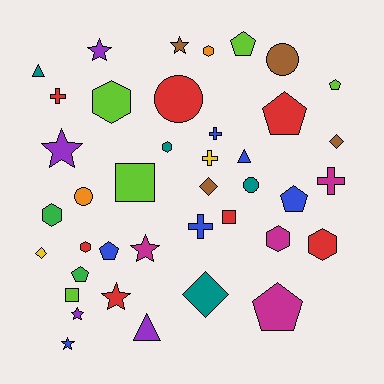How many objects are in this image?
There are 40 objects.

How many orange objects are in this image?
There are 2 orange objects.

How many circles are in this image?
There are 4 circles.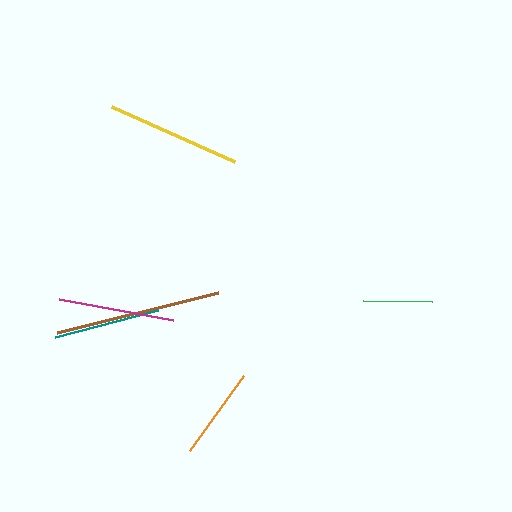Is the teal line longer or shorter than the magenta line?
The magenta line is longer than the teal line.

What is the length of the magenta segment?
The magenta segment is approximately 116 pixels long.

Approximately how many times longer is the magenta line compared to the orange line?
The magenta line is approximately 1.3 times the length of the orange line.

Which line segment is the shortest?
The green line is the shortest at approximately 69 pixels.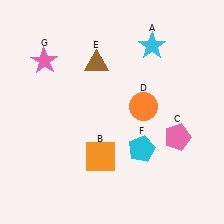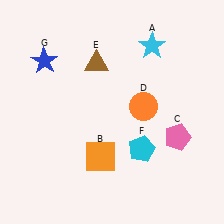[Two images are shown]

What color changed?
The star (G) changed from pink in Image 1 to blue in Image 2.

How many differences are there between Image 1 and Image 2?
There is 1 difference between the two images.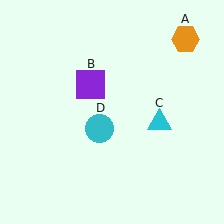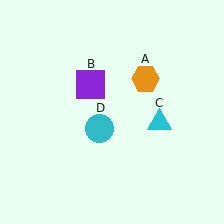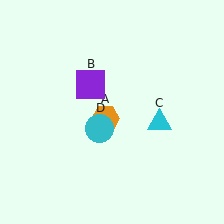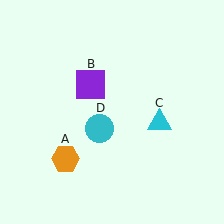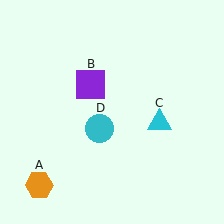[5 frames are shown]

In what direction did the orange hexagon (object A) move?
The orange hexagon (object A) moved down and to the left.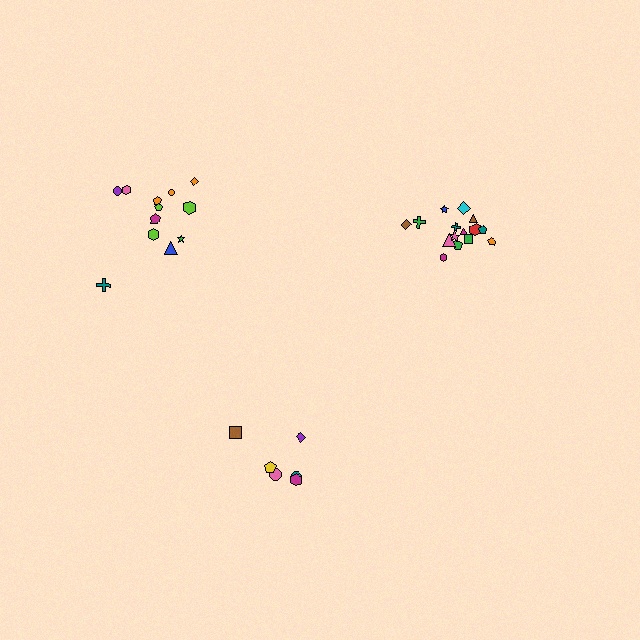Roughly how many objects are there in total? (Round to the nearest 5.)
Roughly 35 objects in total.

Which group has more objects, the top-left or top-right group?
The top-right group.